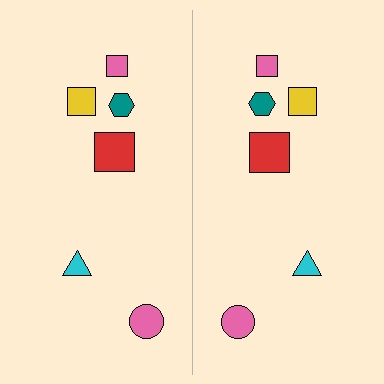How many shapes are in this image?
There are 12 shapes in this image.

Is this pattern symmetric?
Yes, this pattern has bilateral (reflection) symmetry.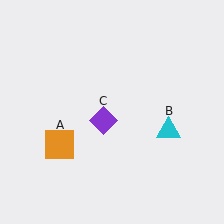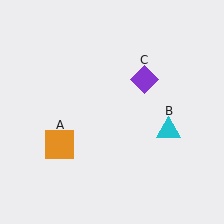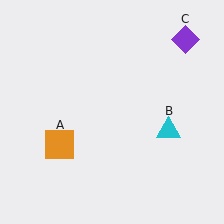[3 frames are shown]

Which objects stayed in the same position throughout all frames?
Orange square (object A) and cyan triangle (object B) remained stationary.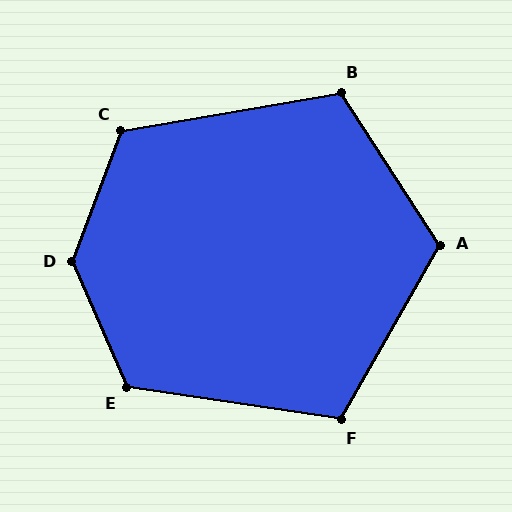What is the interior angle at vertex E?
Approximately 122 degrees (obtuse).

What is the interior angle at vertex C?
Approximately 120 degrees (obtuse).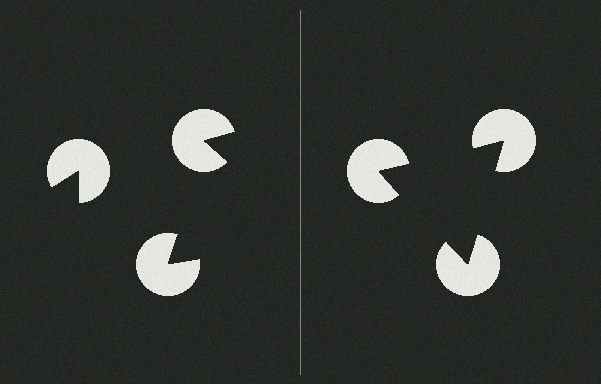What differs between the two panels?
The pac-man discs are positioned identically on both sides; only the wedge orientations differ. On the right they align to a triangle; on the left they are misaligned.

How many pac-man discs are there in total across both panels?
6 — 3 on each side.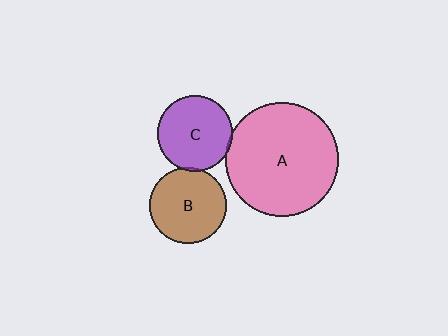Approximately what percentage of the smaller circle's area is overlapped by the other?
Approximately 5%.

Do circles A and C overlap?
Yes.